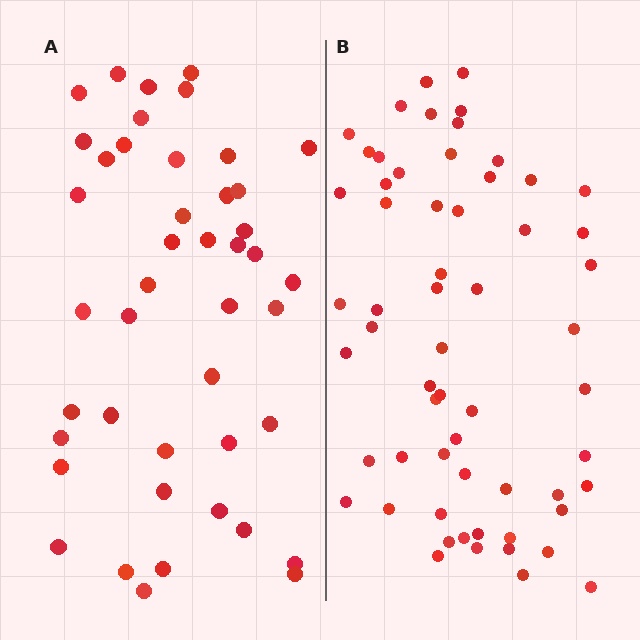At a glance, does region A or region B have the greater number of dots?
Region B (the right region) has more dots.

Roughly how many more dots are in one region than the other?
Region B has approximately 15 more dots than region A.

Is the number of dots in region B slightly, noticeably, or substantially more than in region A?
Region B has noticeably more, but not dramatically so. The ratio is roughly 1.4 to 1.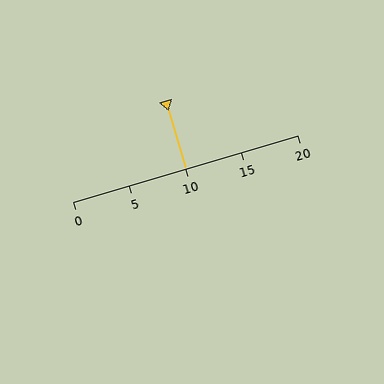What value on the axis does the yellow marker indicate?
The marker indicates approximately 10.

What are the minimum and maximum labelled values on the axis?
The axis runs from 0 to 20.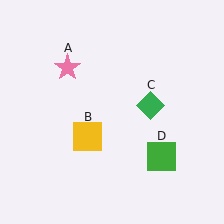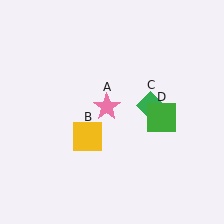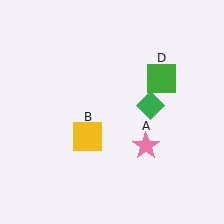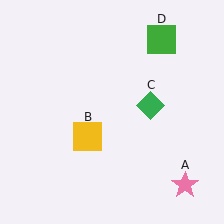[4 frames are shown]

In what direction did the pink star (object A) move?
The pink star (object A) moved down and to the right.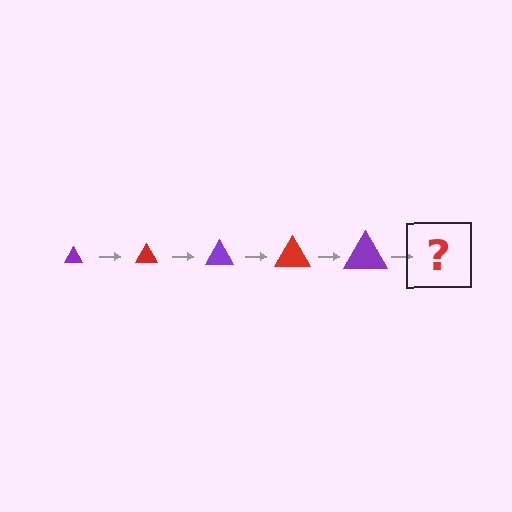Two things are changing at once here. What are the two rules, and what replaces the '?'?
The two rules are that the triangle grows larger each step and the color cycles through purple and red. The '?' should be a red triangle, larger than the previous one.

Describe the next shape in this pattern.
It should be a red triangle, larger than the previous one.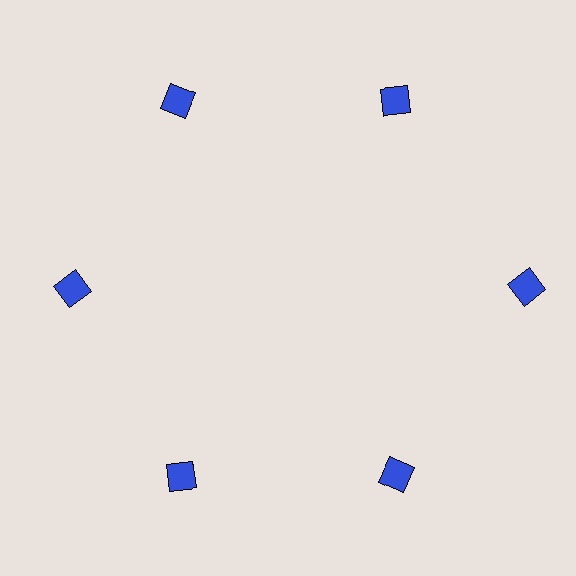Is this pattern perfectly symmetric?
No. The 6 blue diamonds are arranged in a ring, but one element near the 3 o'clock position is pushed outward from the center, breaking the 6-fold rotational symmetry.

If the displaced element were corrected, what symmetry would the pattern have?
It would have 6-fold rotational symmetry — the pattern would map onto itself every 60 degrees.